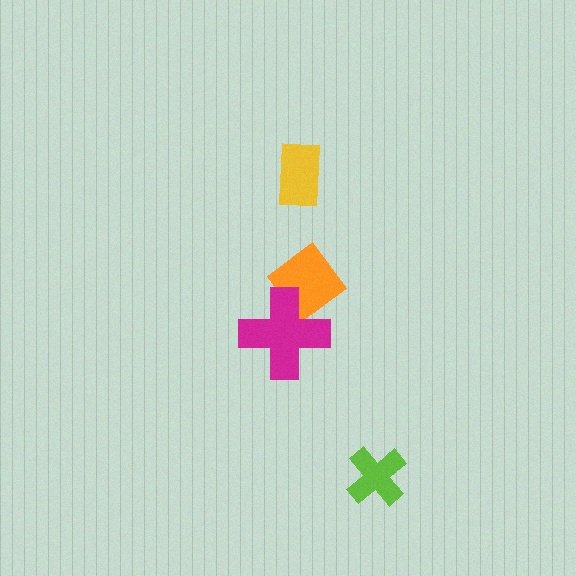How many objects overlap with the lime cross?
0 objects overlap with the lime cross.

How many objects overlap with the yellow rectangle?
0 objects overlap with the yellow rectangle.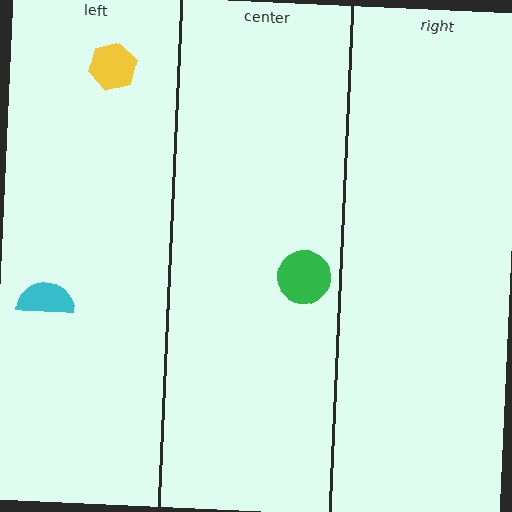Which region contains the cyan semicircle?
The left region.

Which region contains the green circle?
The center region.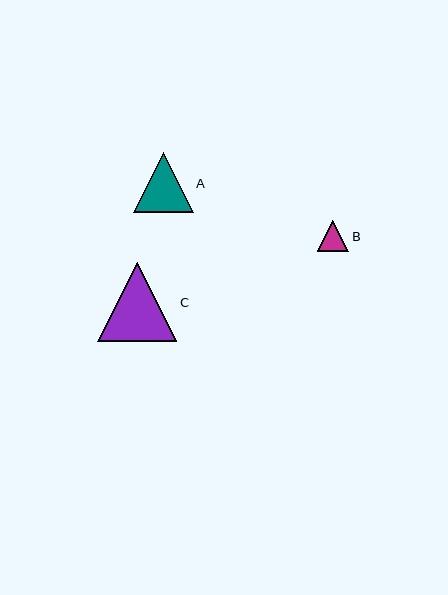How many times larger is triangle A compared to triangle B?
Triangle A is approximately 1.9 times the size of triangle B.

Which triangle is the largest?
Triangle C is the largest with a size of approximately 79 pixels.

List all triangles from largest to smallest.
From largest to smallest: C, A, B.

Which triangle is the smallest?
Triangle B is the smallest with a size of approximately 32 pixels.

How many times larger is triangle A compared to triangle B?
Triangle A is approximately 1.9 times the size of triangle B.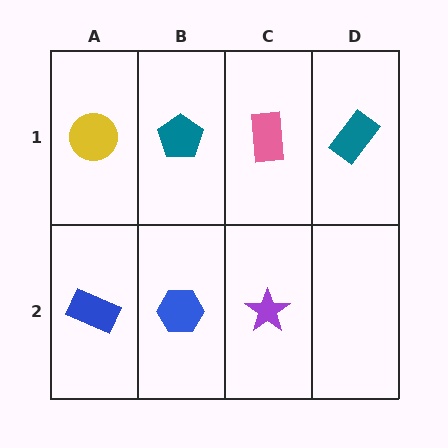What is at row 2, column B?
A blue hexagon.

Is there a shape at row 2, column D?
No, that cell is empty.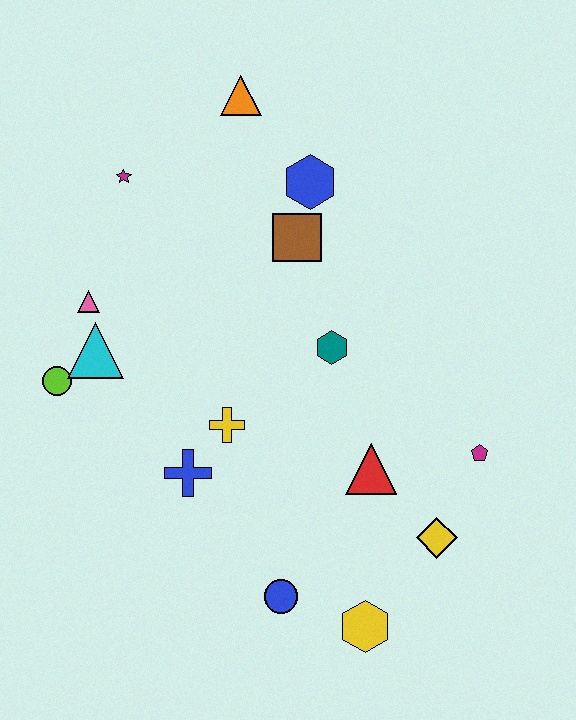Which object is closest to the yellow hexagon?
The blue circle is closest to the yellow hexagon.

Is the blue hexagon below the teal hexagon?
No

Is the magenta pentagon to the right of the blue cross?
Yes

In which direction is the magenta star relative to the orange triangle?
The magenta star is to the left of the orange triangle.